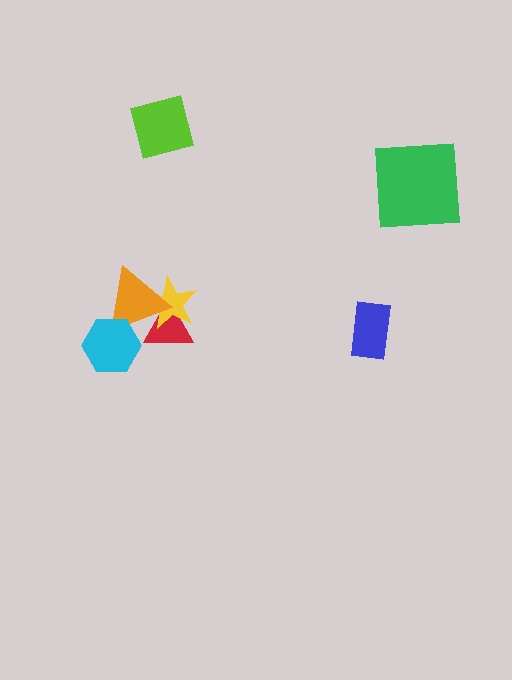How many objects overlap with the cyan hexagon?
1 object overlaps with the cyan hexagon.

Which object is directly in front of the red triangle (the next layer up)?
The yellow star is directly in front of the red triangle.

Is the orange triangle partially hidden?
Yes, it is partially covered by another shape.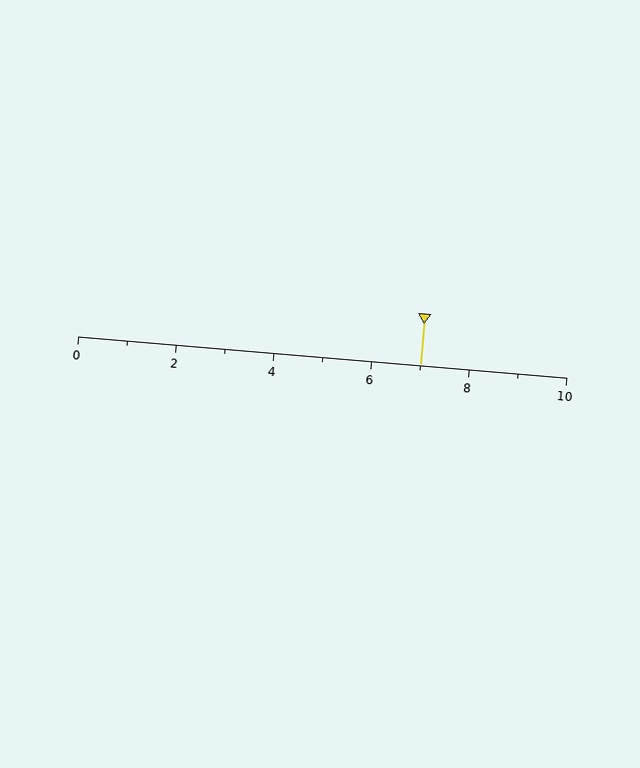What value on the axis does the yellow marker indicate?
The marker indicates approximately 7.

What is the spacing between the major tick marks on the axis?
The major ticks are spaced 2 apart.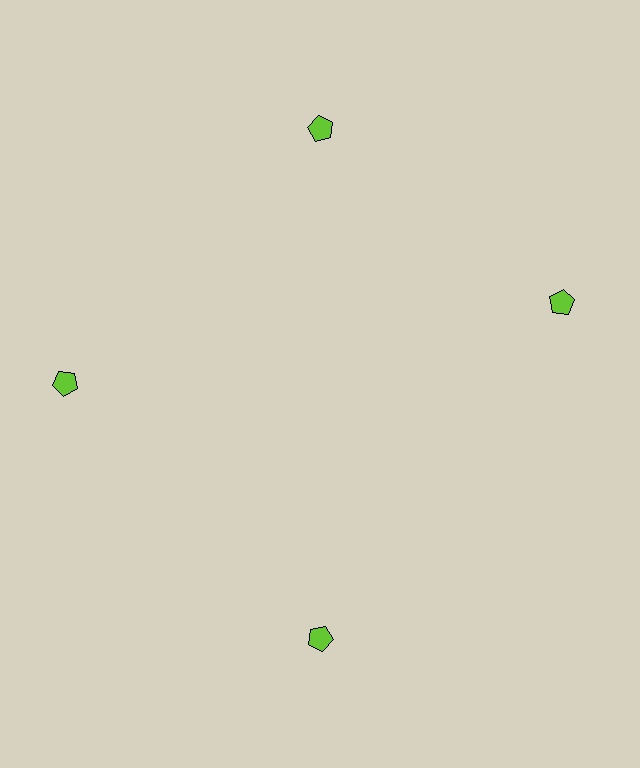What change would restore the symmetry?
The symmetry would be restored by rotating it back into even spacing with its neighbors so that all 4 pentagons sit at equal angles and equal distance from the center.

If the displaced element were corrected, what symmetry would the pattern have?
It would have 4-fold rotational symmetry — the pattern would map onto itself every 90 degrees.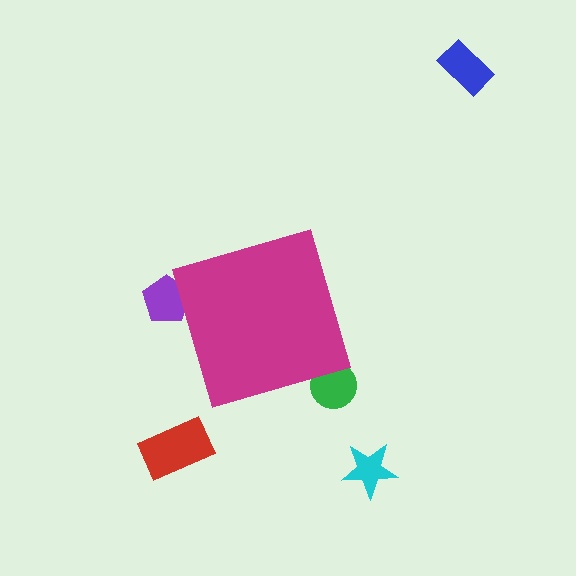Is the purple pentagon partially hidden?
Yes, the purple pentagon is partially hidden behind the magenta diamond.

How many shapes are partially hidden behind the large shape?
2 shapes are partially hidden.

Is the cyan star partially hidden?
No, the cyan star is fully visible.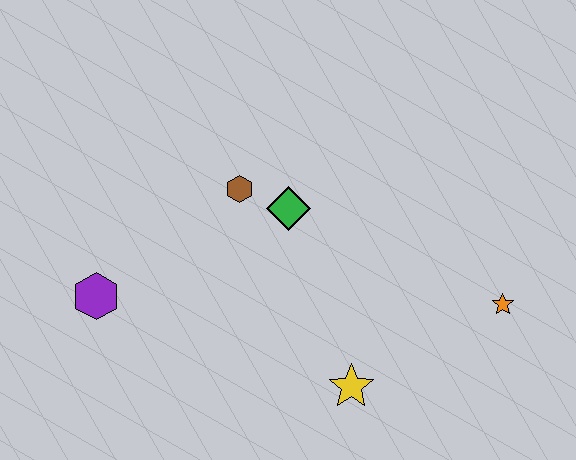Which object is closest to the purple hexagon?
The brown hexagon is closest to the purple hexagon.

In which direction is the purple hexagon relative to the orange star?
The purple hexagon is to the left of the orange star.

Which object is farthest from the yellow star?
The purple hexagon is farthest from the yellow star.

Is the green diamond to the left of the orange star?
Yes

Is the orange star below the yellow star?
No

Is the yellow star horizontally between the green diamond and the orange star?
Yes